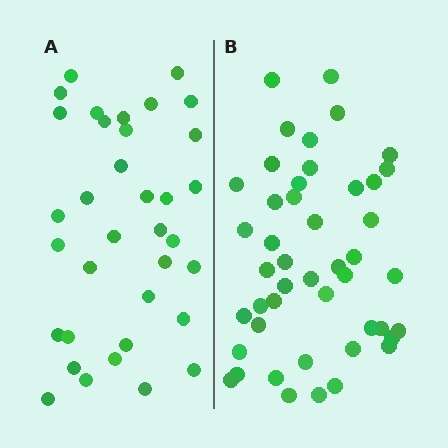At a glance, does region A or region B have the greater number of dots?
Region B (the right region) has more dots.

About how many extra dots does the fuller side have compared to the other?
Region B has roughly 12 or so more dots than region A.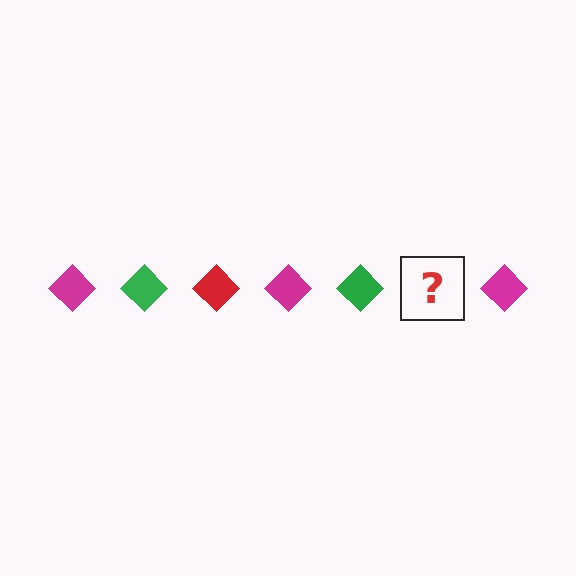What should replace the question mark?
The question mark should be replaced with a red diamond.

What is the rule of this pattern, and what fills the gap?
The rule is that the pattern cycles through magenta, green, red diamonds. The gap should be filled with a red diamond.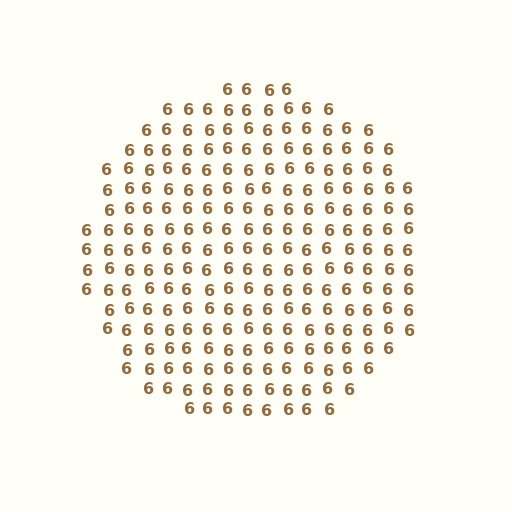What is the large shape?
The large shape is a circle.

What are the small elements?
The small elements are digit 6's.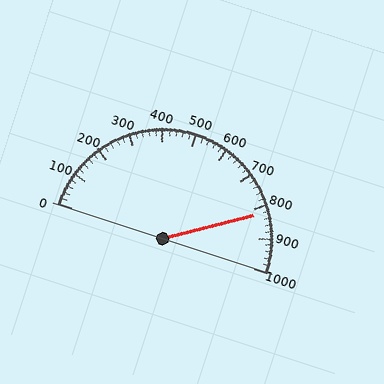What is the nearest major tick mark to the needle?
The nearest major tick mark is 800.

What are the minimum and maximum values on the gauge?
The gauge ranges from 0 to 1000.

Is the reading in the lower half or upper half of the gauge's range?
The reading is in the upper half of the range (0 to 1000).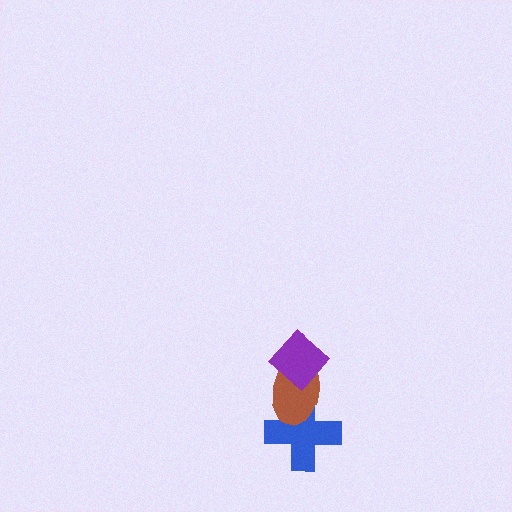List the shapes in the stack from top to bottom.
From top to bottom: the purple diamond, the brown ellipse, the blue cross.